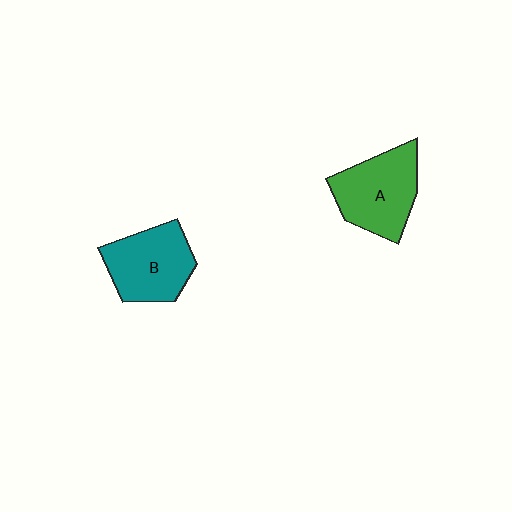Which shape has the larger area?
Shape A (green).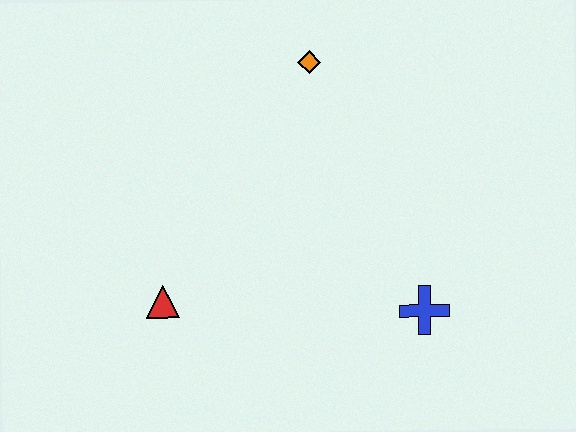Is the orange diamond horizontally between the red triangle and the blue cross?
Yes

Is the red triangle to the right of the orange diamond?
No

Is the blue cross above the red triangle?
No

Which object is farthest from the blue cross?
The orange diamond is farthest from the blue cross.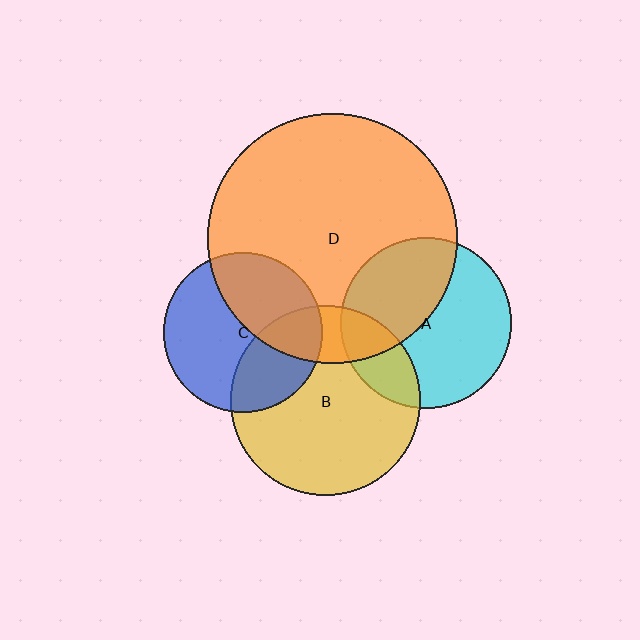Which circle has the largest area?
Circle D (orange).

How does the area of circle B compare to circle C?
Approximately 1.4 times.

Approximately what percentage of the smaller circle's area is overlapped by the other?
Approximately 40%.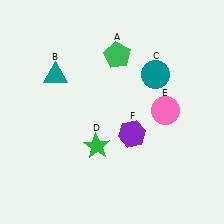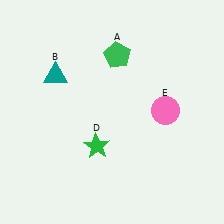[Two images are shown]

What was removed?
The teal circle (C), the purple hexagon (F) were removed in Image 2.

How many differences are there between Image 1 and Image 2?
There are 2 differences between the two images.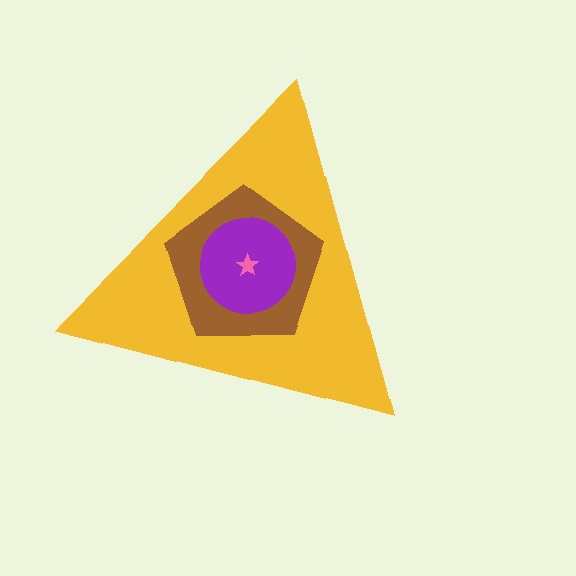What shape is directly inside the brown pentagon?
The purple circle.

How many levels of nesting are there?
4.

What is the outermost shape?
The yellow triangle.